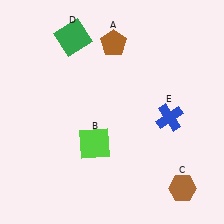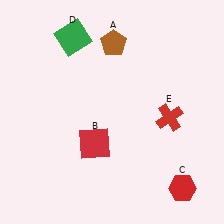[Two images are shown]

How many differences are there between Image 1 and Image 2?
There are 3 differences between the two images.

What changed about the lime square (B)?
In Image 1, B is lime. In Image 2, it changed to red.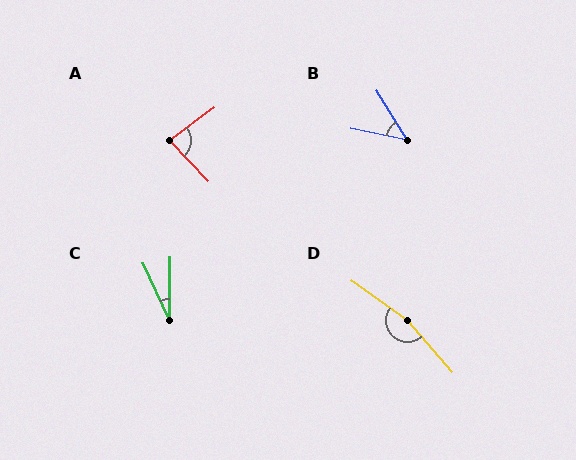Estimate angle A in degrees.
Approximately 83 degrees.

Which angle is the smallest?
C, at approximately 26 degrees.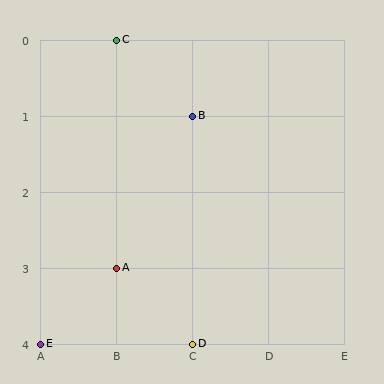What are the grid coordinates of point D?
Point D is at grid coordinates (C, 4).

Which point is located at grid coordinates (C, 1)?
Point B is at (C, 1).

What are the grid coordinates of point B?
Point B is at grid coordinates (C, 1).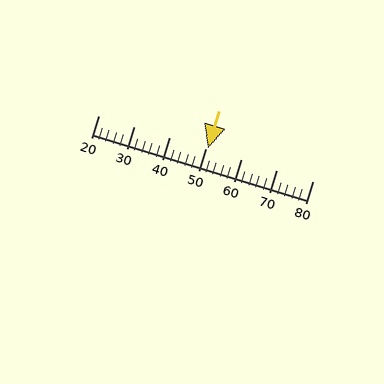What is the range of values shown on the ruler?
The ruler shows values from 20 to 80.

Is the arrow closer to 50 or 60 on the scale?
The arrow is closer to 50.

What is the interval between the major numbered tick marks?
The major tick marks are spaced 10 units apart.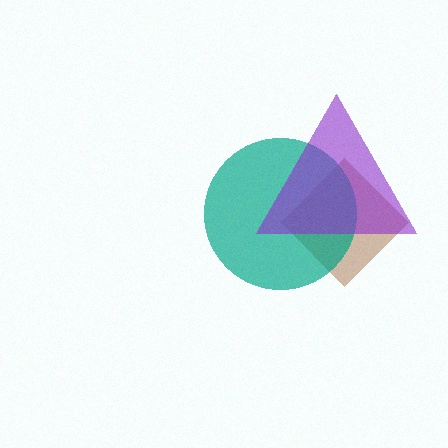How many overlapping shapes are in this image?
There are 3 overlapping shapes in the image.